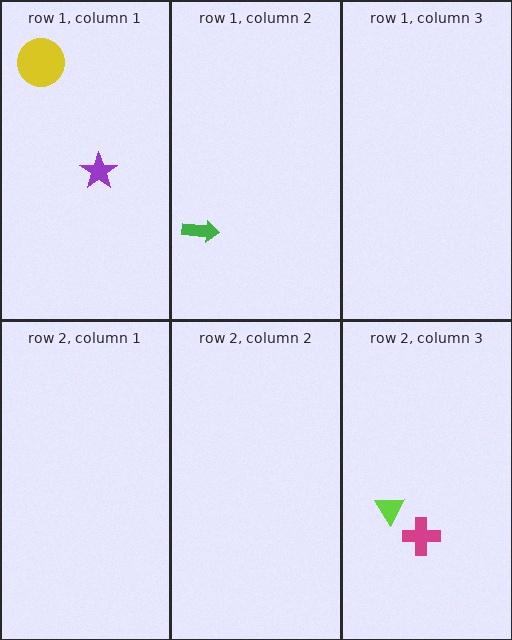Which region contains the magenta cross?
The row 2, column 3 region.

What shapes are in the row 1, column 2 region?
The green arrow.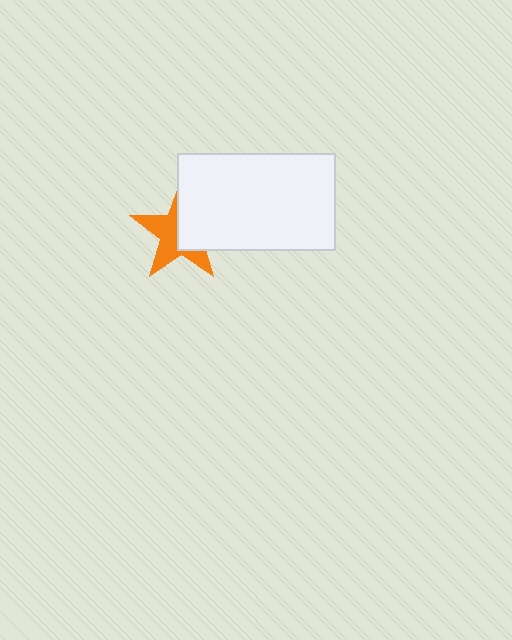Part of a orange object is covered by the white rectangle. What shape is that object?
It is a star.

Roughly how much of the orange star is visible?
About half of it is visible (roughly 53%).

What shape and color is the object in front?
The object in front is a white rectangle.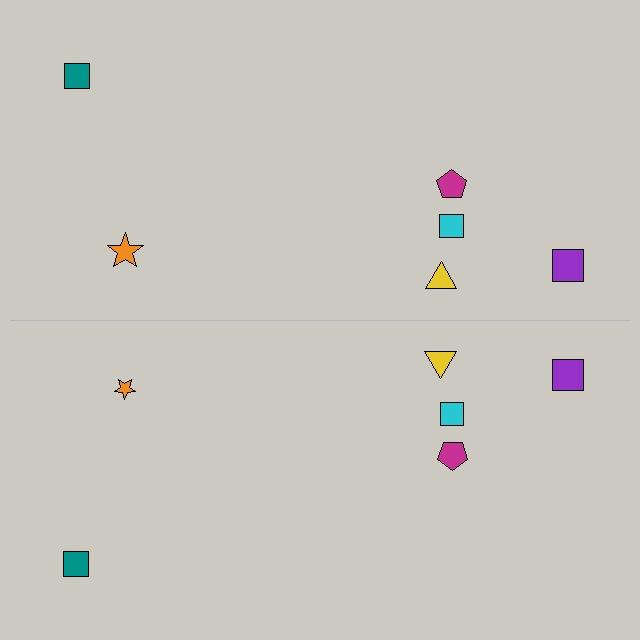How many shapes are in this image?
There are 12 shapes in this image.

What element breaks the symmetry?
The orange star on the bottom side has a different size than its mirror counterpart.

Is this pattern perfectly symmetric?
No, the pattern is not perfectly symmetric. The orange star on the bottom side has a different size than its mirror counterpart.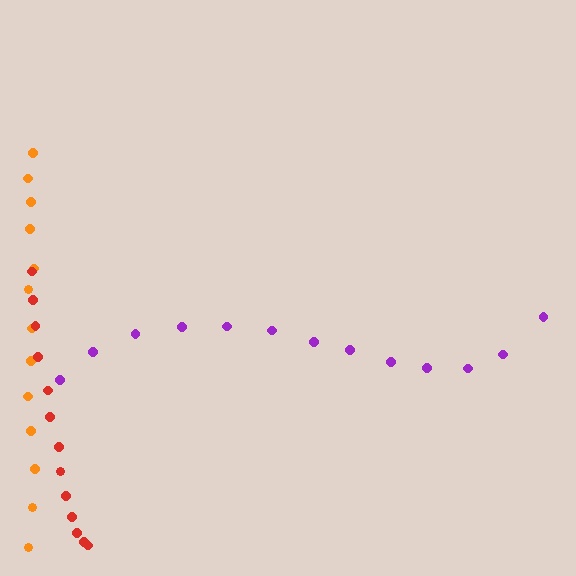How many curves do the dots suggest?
There are 3 distinct paths.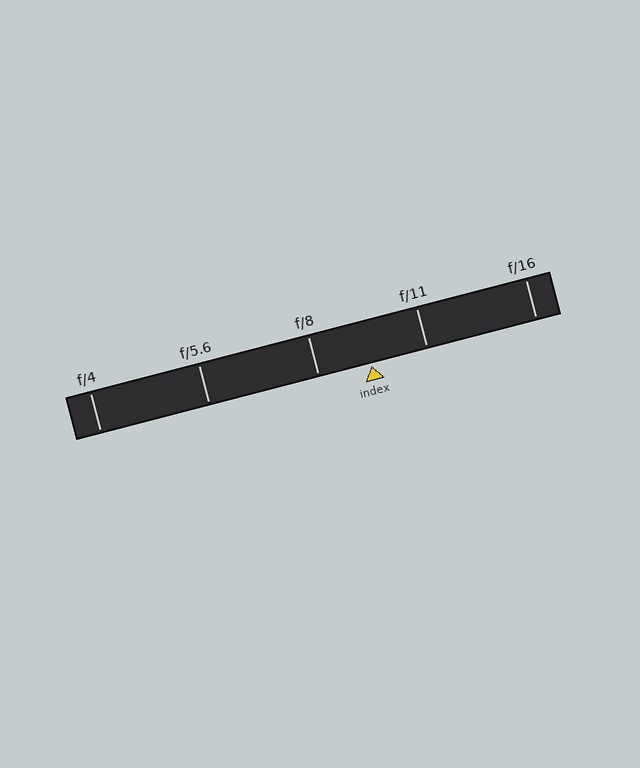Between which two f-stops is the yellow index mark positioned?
The index mark is between f/8 and f/11.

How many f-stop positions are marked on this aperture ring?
There are 5 f-stop positions marked.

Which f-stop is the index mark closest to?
The index mark is closest to f/8.